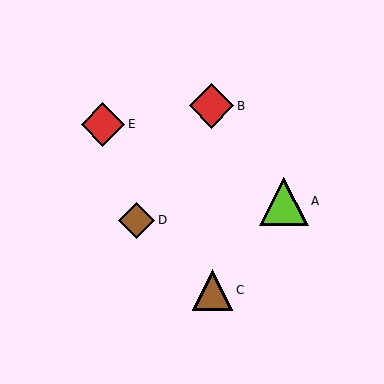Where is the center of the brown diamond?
The center of the brown diamond is at (136, 220).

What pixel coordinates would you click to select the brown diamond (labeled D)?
Click at (136, 220) to select the brown diamond D.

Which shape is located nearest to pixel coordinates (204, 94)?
The red diamond (labeled B) at (211, 106) is nearest to that location.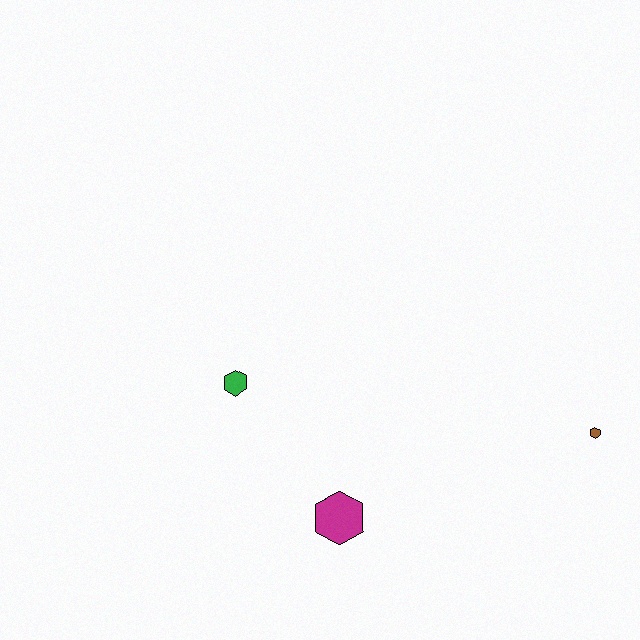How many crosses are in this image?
There are no crosses.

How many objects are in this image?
There are 3 objects.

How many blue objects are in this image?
There are no blue objects.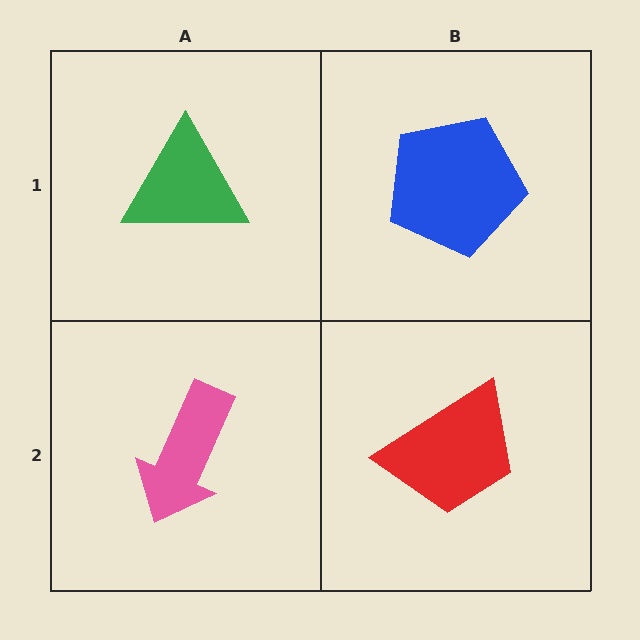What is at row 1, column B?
A blue pentagon.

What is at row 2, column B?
A red trapezoid.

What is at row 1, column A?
A green triangle.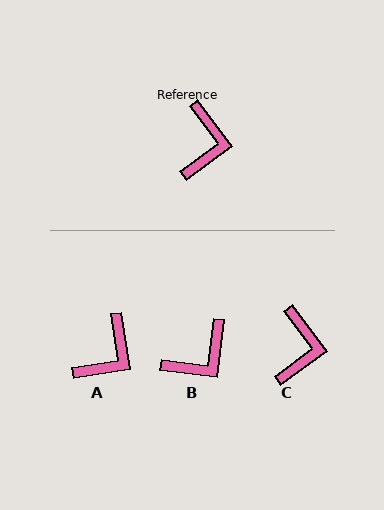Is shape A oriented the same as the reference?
No, it is off by about 28 degrees.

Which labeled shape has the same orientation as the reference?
C.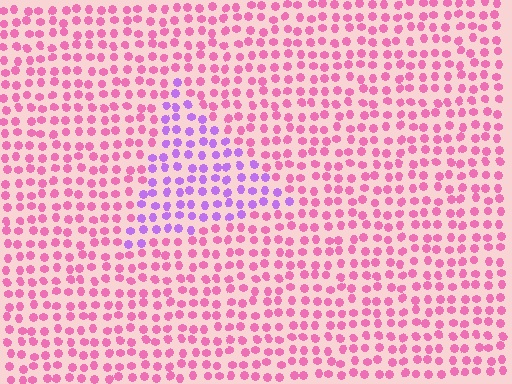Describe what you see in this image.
The image is filled with small pink elements in a uniform arrangement. A triangle-shaped region is visible where the elements are tinted to a slightly different hue, forming a subtle color boundary.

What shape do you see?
I see a triangle.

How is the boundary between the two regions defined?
The boundary is defined purely by a slight shift in hue (about 49 degrees). Spacing, size, and orientation are identical on both sides.